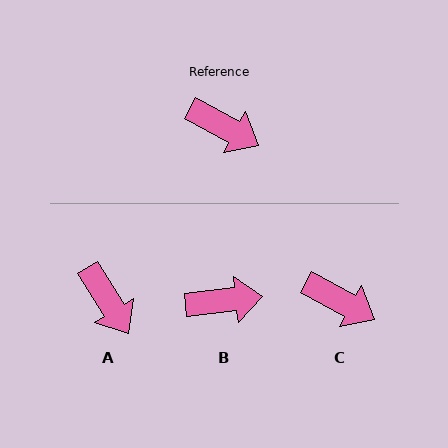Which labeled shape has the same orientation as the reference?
C.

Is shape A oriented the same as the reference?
No, it is off by about 30 degrees.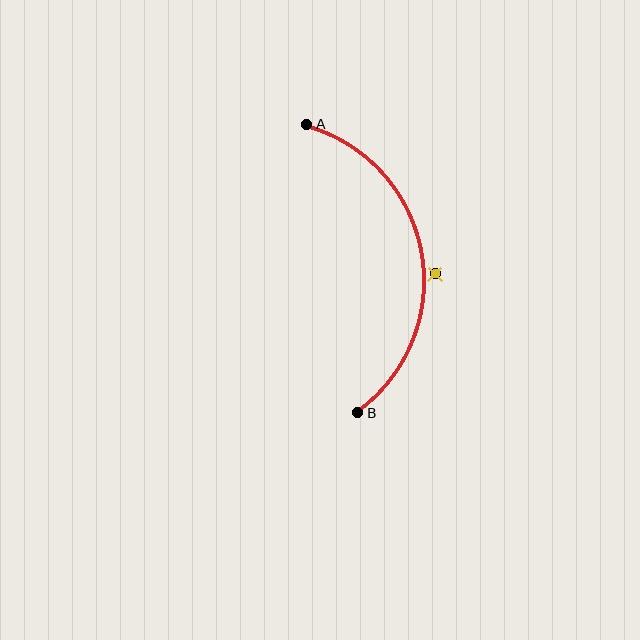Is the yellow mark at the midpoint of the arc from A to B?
No — the yellow mark does not lie on the arc at all. It sits slightly outside the curve.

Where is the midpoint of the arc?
The arc midpoint is the point on the curve farthest from the straight line joining A and B. It sits to the right of that line.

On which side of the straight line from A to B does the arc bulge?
The arc bulges to the right of the straight line connecting A and B.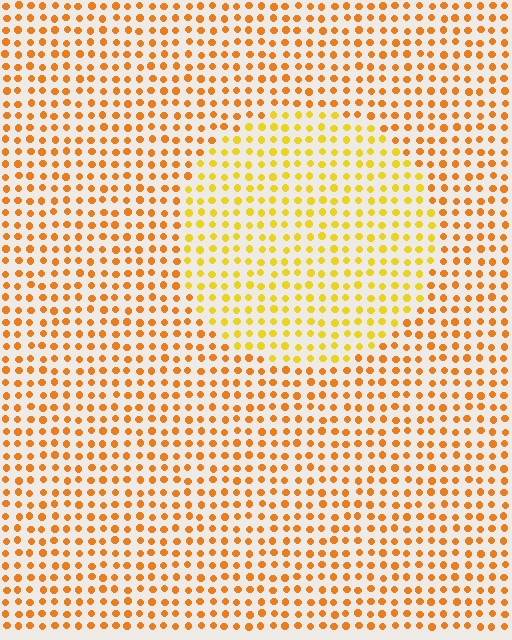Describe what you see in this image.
The image is filled with small orange elements in a uniform arrangement. A circle-shaped region is visible where the elements are tinted to a slightly different hue, forming a subtle color boundary.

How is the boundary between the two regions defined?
The boundary is defined purely by a slight shift in hue (about 26 degrees). Spacing, size, and orientation are identical on both sides.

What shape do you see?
I see a circle.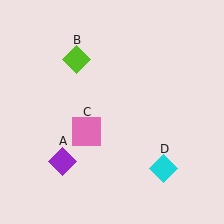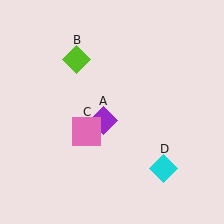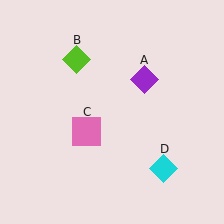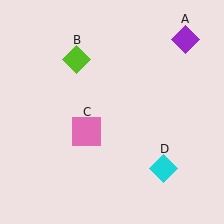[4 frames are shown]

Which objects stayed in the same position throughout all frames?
Lime diamond (object B) and pink square (object C) and cyan diamond (object D) remained stationary.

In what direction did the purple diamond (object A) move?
The purple diamond (object A) moved up and to the right.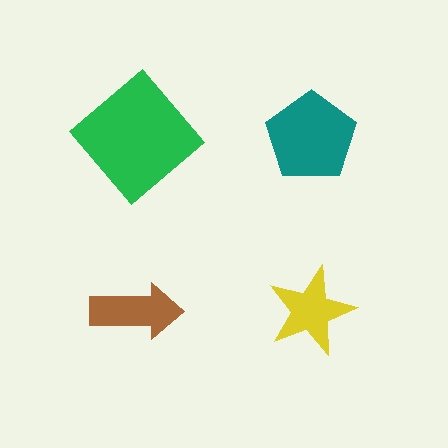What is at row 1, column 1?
A green diamond.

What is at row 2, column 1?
A brown arrow.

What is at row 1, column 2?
A teal pentagon.